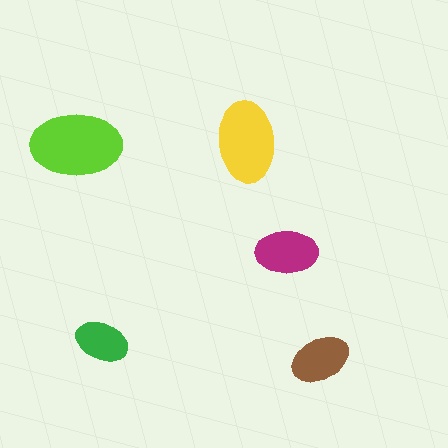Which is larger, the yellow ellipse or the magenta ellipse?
The yellow one.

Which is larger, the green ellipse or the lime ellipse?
The lime one.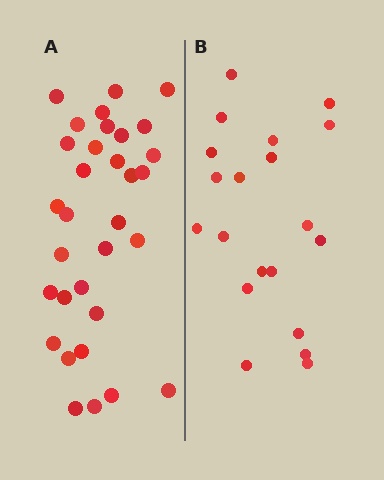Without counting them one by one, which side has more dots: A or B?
Region A (the left region) has more dots.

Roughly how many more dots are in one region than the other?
Region A has roughly 12 or so more dots than region B.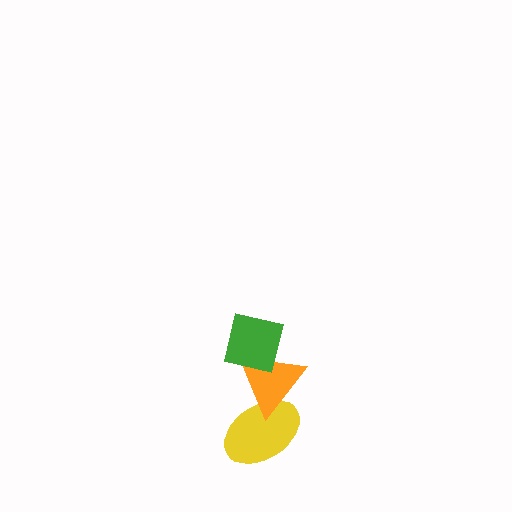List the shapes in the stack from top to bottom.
From top to bottom: the green square, the orange triangle, the yellow ellipse.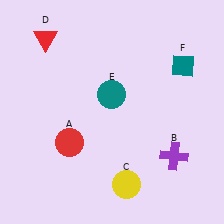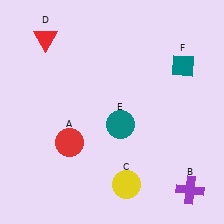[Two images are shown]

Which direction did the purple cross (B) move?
The purple cross (B) moved down.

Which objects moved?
The objects that moved are: the purple cross (B), the teal circle (E).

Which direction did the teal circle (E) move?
The teal circle (E) moved down.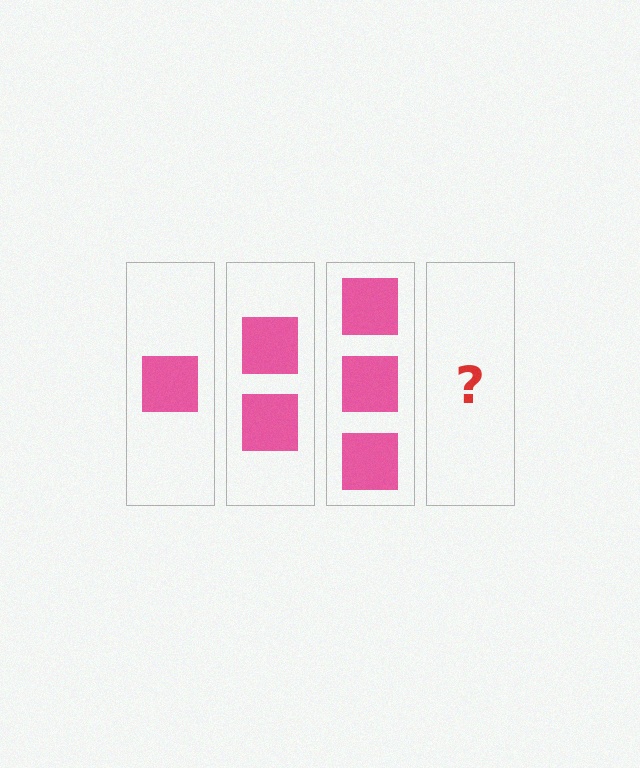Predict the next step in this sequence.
The next step is 4 squares.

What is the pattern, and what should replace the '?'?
The pattern is that each step adds one more square. The '?' should be 4 squares.